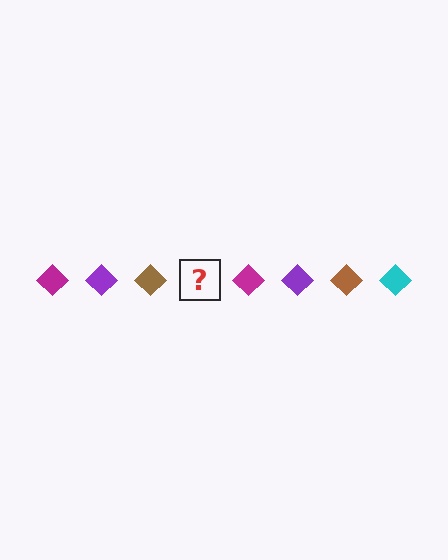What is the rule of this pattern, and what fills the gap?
The rule is that the pattern cycles through magenta, purple, brown, cyan diamonds. The gap should be filled with a cyan diamond.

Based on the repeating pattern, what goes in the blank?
The blank should be a cyan diamond.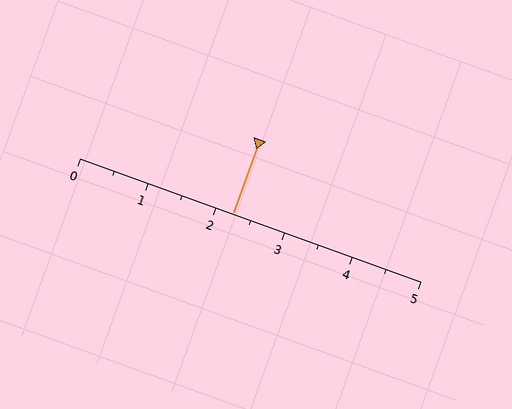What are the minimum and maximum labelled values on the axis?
The axis runs from 0 to 5.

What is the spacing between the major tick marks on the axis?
The major ticks are spaced 1 apart.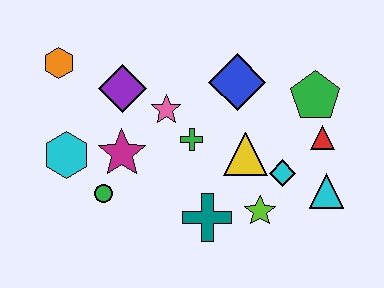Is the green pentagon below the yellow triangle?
No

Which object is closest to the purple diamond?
The pink star is closest to the purple diamond.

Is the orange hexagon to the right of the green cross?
No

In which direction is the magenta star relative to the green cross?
The magenta star is to the left of the green cross.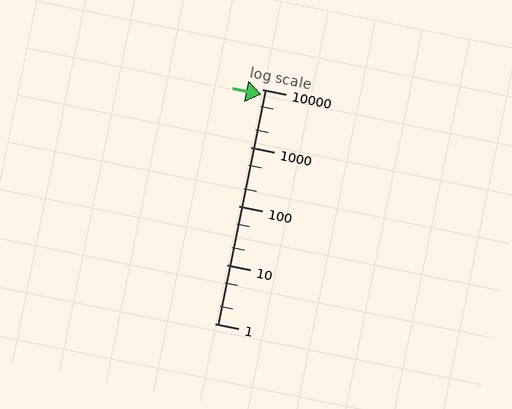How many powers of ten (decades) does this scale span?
The scale spans 4 decades, from 1 to 10000.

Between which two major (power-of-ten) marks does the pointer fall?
The pointer is between 1000 and 10000.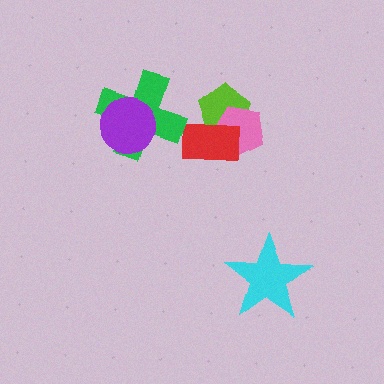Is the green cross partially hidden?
Yes, it is partially covered by another shape.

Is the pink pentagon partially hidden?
Yes, it is partially covered by another shape.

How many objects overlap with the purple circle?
1 object overlaps with the purple circle.